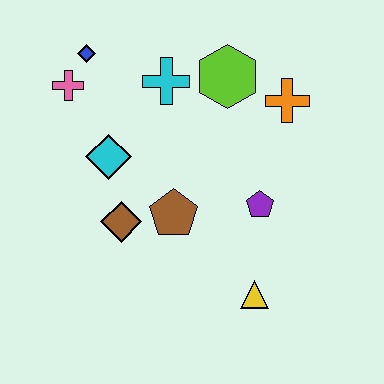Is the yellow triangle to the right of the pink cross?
Yes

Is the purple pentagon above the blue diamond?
No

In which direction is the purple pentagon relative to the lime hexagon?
The purple pentagon is below the lime hexagon.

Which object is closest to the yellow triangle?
The purple pentagon is closest to the yellow triangle.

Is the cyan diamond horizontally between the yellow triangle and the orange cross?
No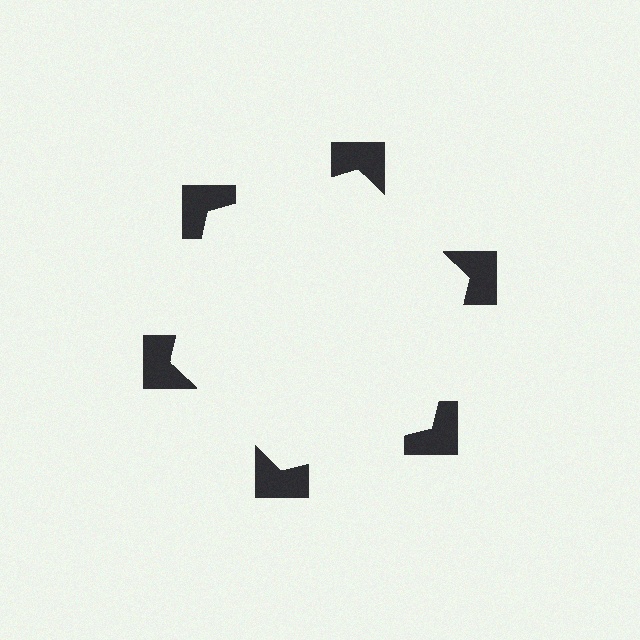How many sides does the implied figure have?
6 sides.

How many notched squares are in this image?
There are 6 — one at each vertex of the illusory hexagon.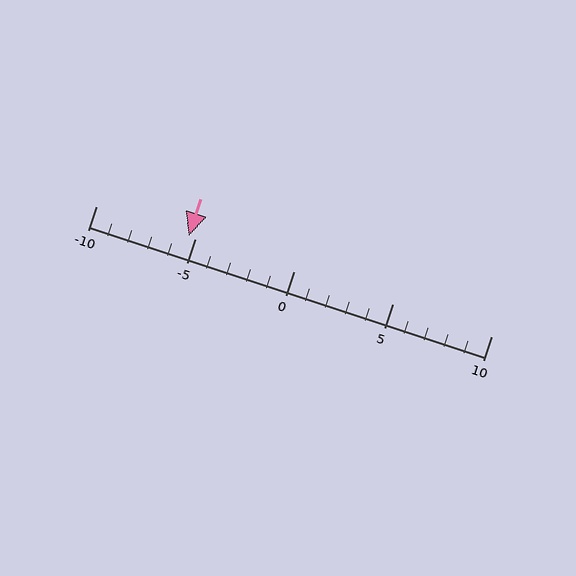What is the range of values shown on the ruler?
The ruler shows values from -10 to 10.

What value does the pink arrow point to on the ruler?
The pink arrow points to approximately -5.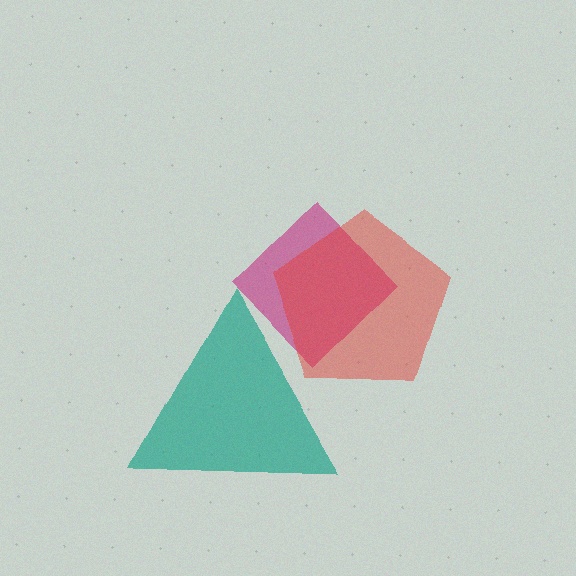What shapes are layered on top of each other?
The layered shapes are: a magenta diamond, a red pentagon, a teal triangle.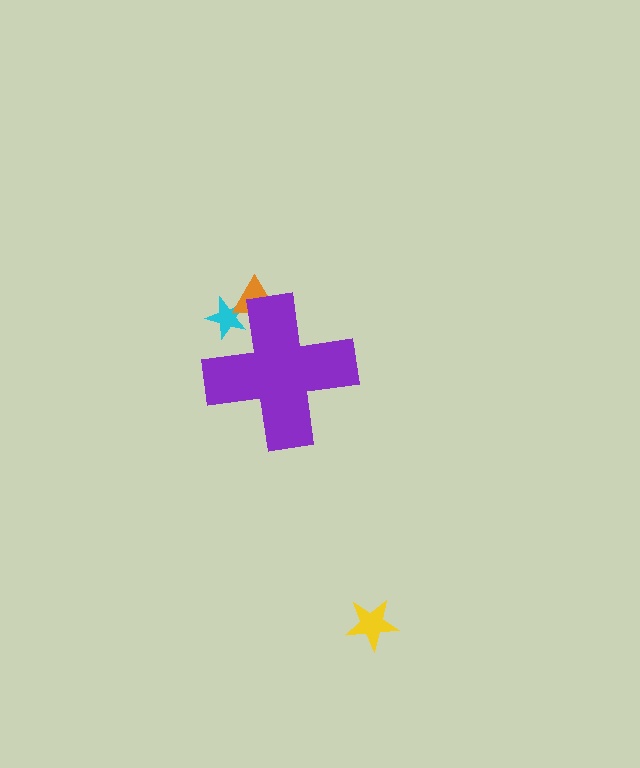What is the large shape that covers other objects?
A purple cross.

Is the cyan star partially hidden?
Yes, the cyan star is partially hidden behind the purple cross.